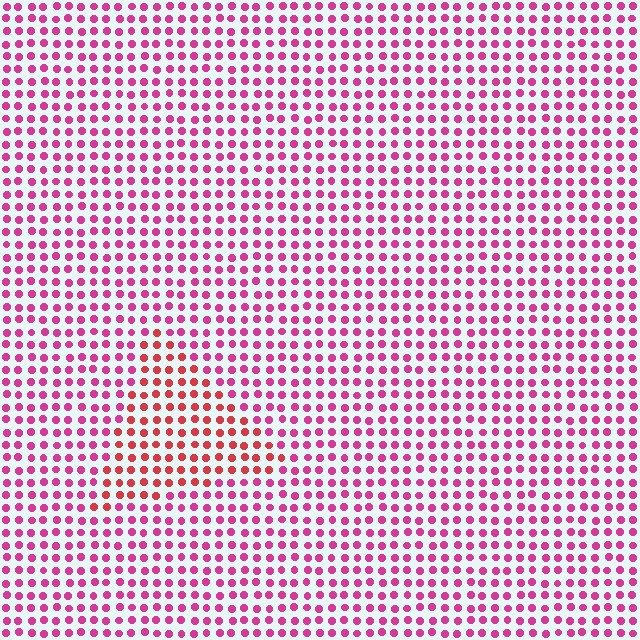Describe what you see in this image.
The image is filled with small magenta elements in a uniform arrangement. A triangle-shaped region is visible where the elements are tinted to a slightly different hue, forming a subtle color boundary.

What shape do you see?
I see a triangle.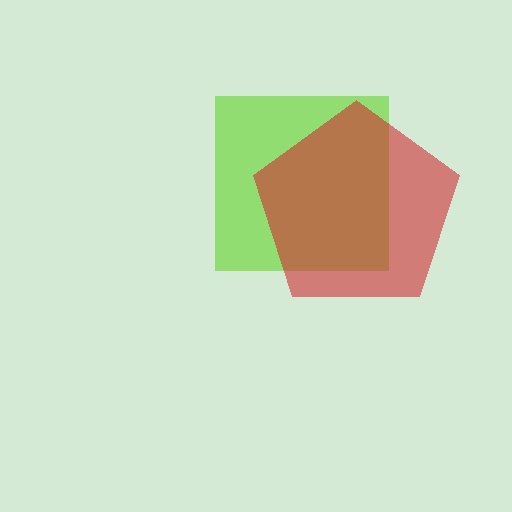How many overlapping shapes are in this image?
There are 2 overlapping shapes in the image.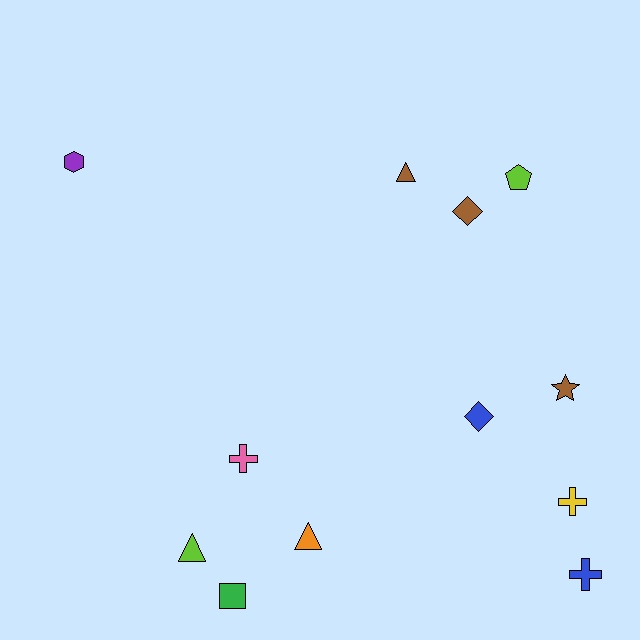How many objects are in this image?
There are 12 objects.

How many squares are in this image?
There is 1 square.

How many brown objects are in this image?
There are 3 brown objects.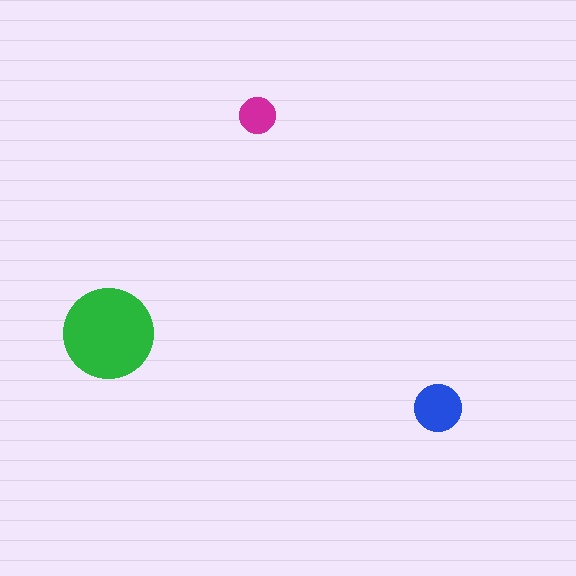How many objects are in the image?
There are 3 objects in the image.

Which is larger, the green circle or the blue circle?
The green one.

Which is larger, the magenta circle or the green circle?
The green one.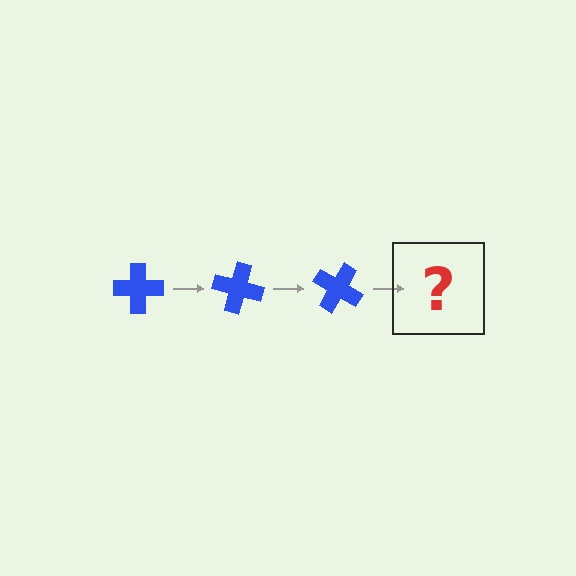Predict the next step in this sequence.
The next step is a blue cross rotated 45 degrees.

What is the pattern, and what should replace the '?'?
The pattern is that the cross rotates 15 degrees each step. The '?' should be a blue cross rotated 45 degrees.